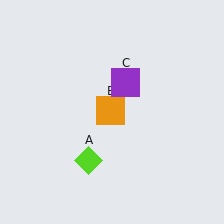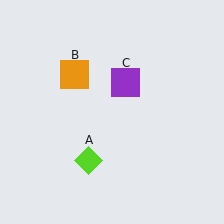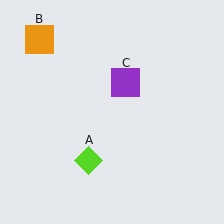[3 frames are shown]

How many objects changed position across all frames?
1 object changed position: orange square (object B).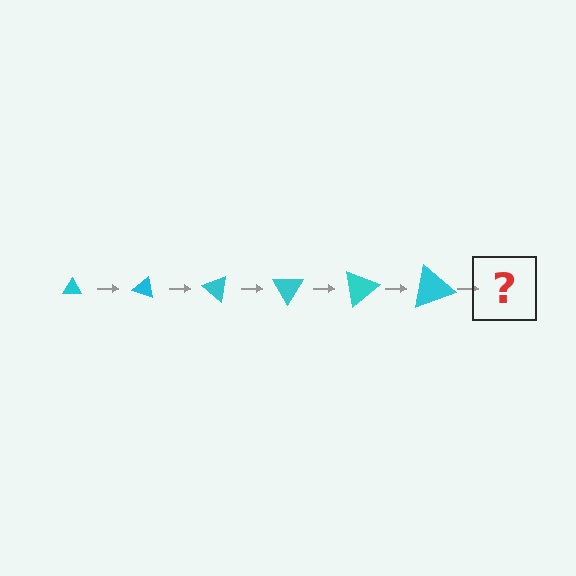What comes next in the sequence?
The next element should be a triangle, larger than the previous one and rotated 120 degrees from the start.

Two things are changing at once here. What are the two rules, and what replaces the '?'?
The two rules are that the triangle grows larger each step and it rotates 20 degrees each step. The '?' should be a triangle, larger than the previous one and rotated 120 degrees from the start.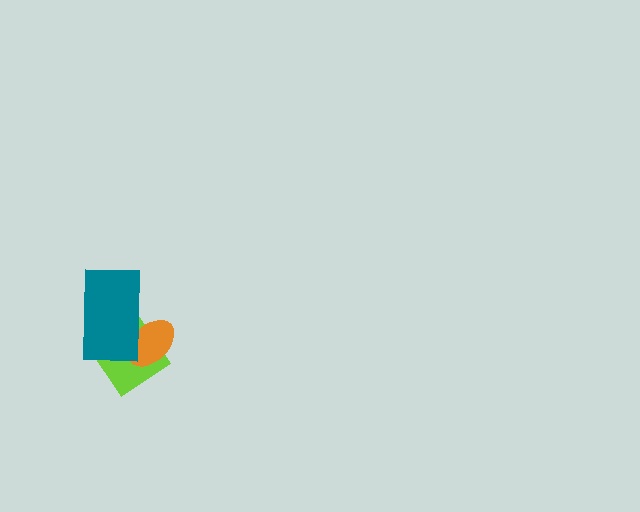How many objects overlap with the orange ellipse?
2 objects overlap with the orange ellipse.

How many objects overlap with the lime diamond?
2 objects overlap with the lime diamond.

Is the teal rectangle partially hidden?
No, no other shape covers it.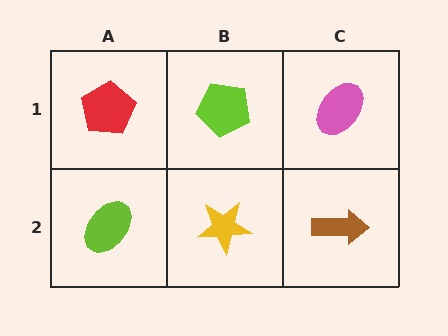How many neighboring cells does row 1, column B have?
3.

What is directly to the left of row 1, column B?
A red pentagon.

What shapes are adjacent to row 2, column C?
A pink ellipse (row 1, column C), a yellow star (row 2, column B).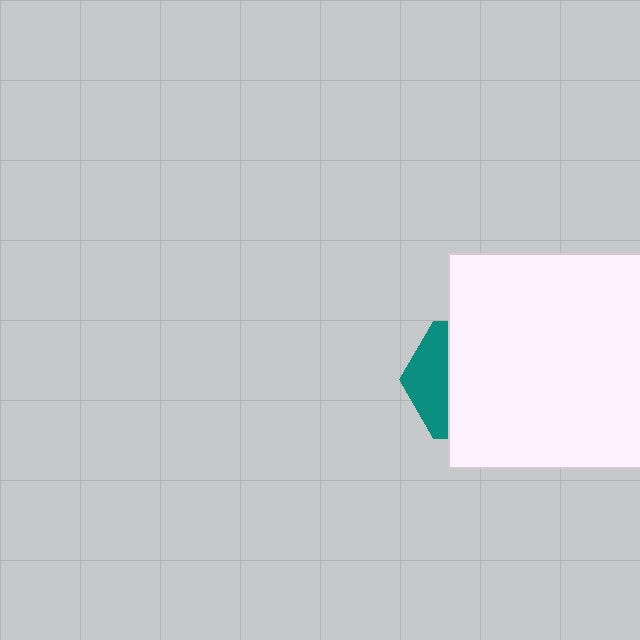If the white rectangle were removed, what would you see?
You would see the complete teal hexagon.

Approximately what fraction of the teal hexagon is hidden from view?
Roughly 69% of the teal hexagon is hidden behind the white rectangle.